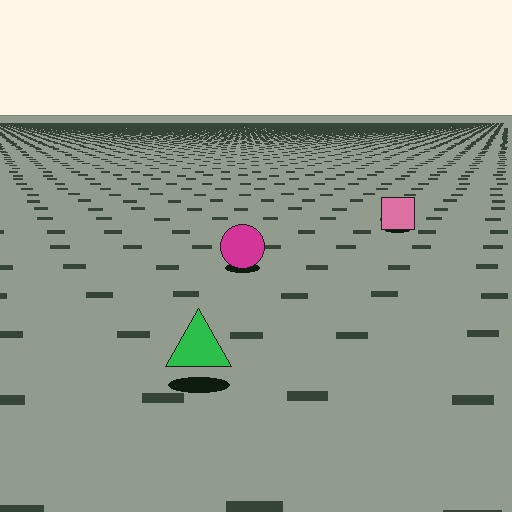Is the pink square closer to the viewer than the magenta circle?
No. The magenta circle is closer — you can tell from the texture gradient: the ground texture is coarser near it.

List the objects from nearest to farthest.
From nearest to farthest: the green triangle, the magenta circle, the pink square.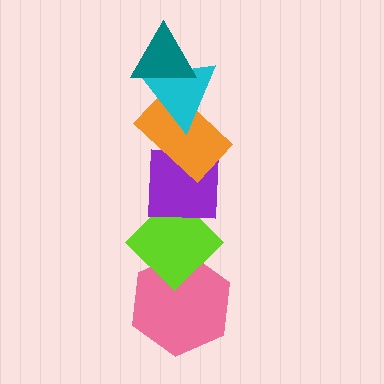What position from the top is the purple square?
The purple square is 4th from the top.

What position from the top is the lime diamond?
The lime diamond is 5th from the top.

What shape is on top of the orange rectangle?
The cyan triangle is on top of the orange rectangle.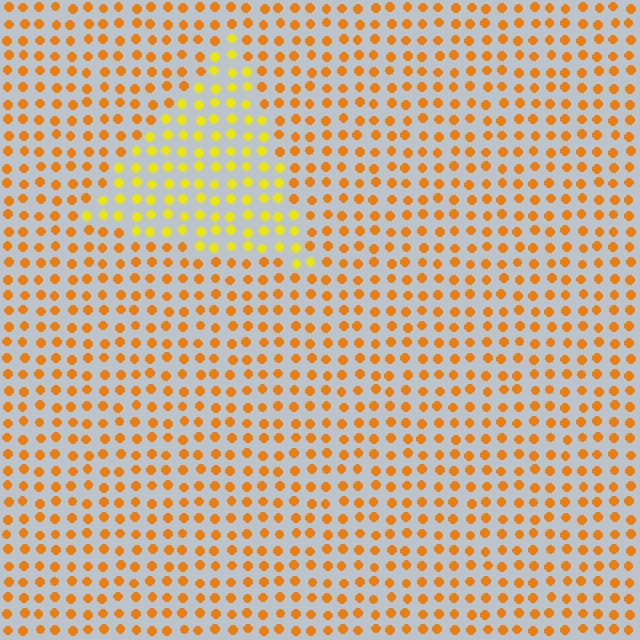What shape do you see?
I see a triangle.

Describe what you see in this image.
The image is filled with small orange elements in a uniform arrangement. A triangle-shaped region is visible where the elements are tinted to a slightly different hue, forming a subtle color boundary.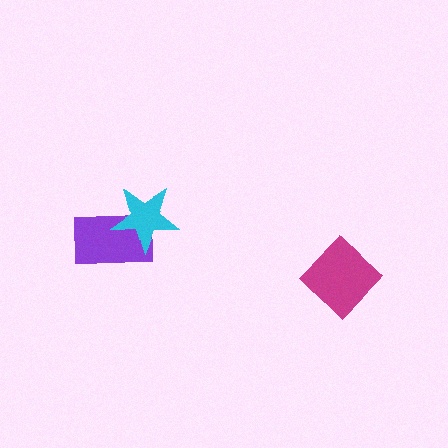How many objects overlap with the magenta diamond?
0 objects overlap with the magenta diamond.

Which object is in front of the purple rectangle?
The cyan star is in front of the purple rectangle.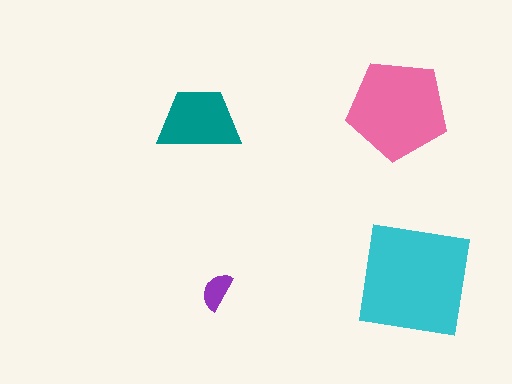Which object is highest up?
The pink pentagon is topmost.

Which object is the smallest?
The purple semicircle.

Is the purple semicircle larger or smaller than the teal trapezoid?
Smaller.